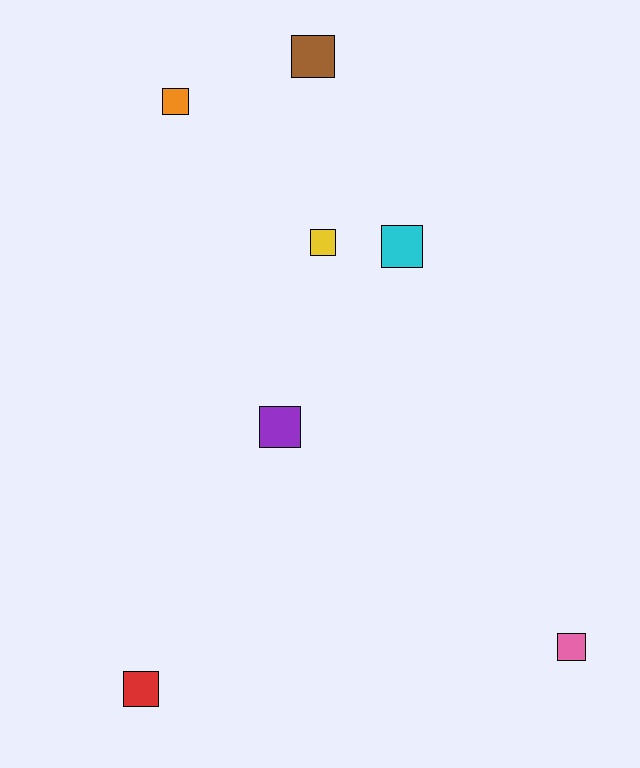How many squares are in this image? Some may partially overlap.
There are 7 squares.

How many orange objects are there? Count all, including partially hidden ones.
There is 1 orange object.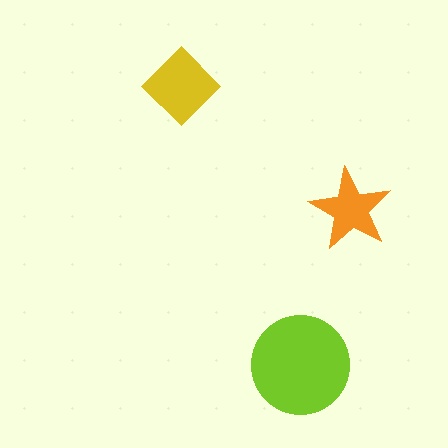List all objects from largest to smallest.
The lime circle, the yellow diamond, the orange star.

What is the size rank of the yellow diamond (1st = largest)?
2nd.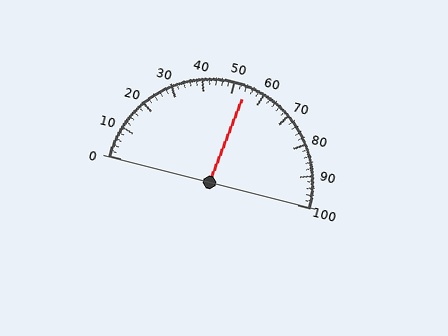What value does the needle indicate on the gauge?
The needle indicates approximately 54.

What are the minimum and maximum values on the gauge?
The gauge ranges from 0 to 100.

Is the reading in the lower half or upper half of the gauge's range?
The reading is in the upper half of the range (0 to 100).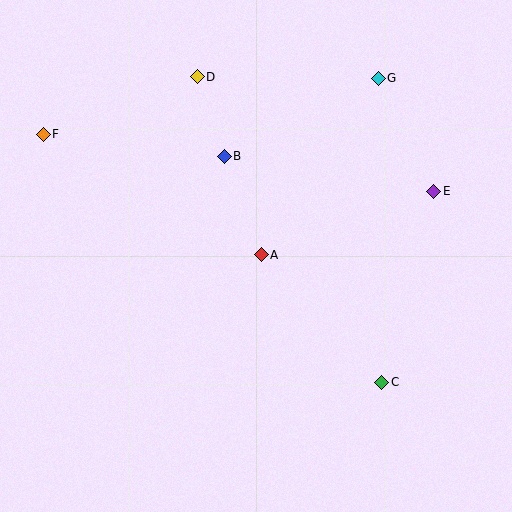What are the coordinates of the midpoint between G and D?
The midpoint between G and D is at (288, 77).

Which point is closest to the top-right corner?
Point G is closest to the top-right corner.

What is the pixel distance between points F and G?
The distance between F and G is 339 pixels.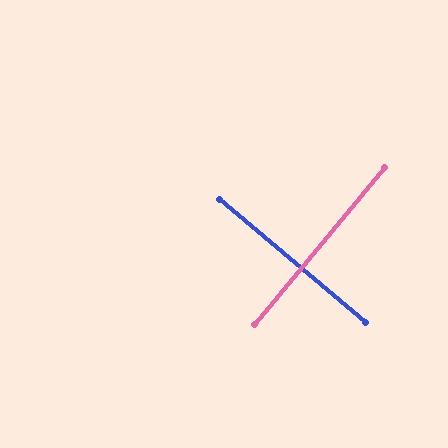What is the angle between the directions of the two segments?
Approximately 89 degrees.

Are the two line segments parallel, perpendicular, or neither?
Perpendicular — they meet at approximately 89°.